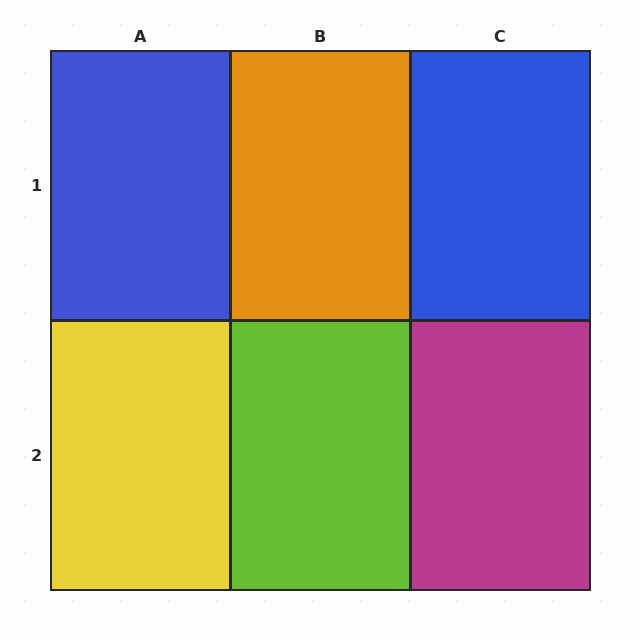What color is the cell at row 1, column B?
Orange.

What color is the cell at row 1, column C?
Blue.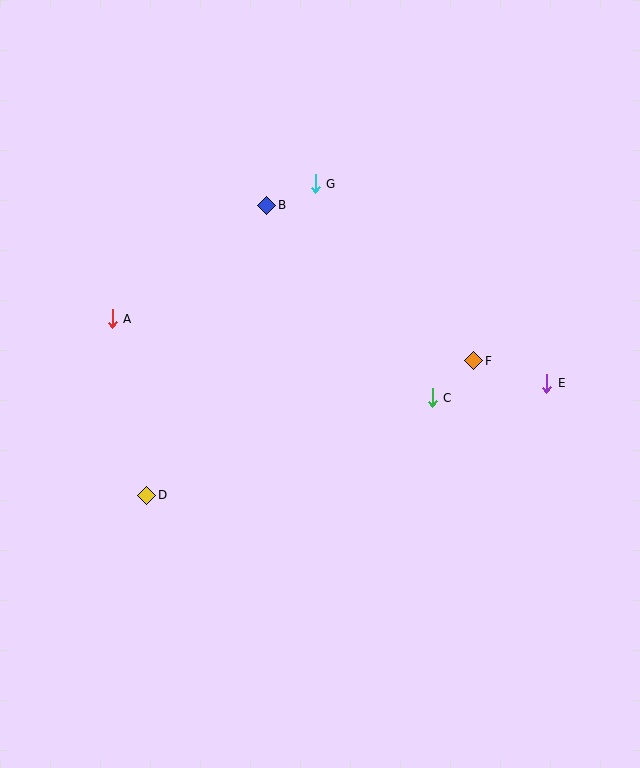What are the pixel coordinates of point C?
Point C is at (432, 398).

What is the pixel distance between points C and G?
The distance between C and G is 244 pixels.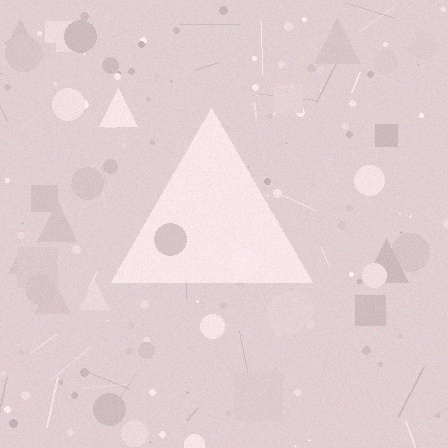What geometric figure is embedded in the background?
A triangle is embedded in the background.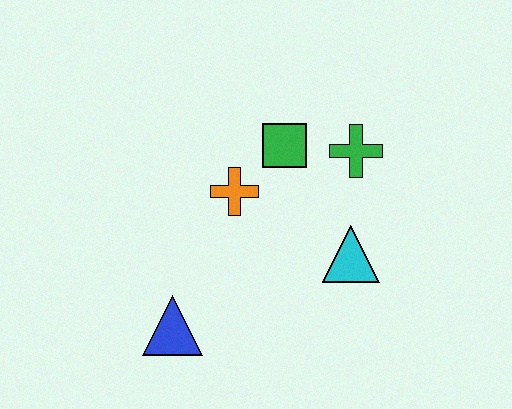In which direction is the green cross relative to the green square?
The green cross is to the right of the green square.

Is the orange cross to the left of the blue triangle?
No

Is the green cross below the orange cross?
No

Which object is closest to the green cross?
The green square is closest to the green cross.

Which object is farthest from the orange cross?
The blue triangle is farthest from the orange cross.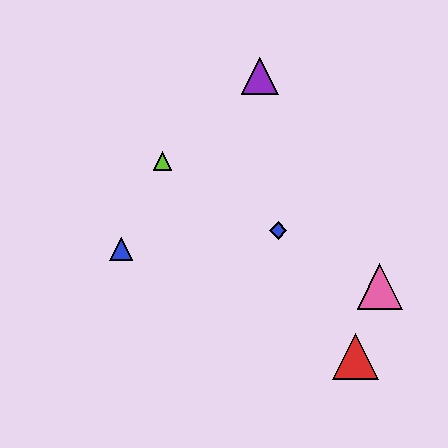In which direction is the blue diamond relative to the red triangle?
The blue diamond is above the red triangle.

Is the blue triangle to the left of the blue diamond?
Yes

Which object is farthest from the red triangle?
The purple triangle is farthest from the red triangle.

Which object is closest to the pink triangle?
The red triangle is closest to the pink triangle.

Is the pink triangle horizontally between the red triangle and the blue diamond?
No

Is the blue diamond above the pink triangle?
Yes